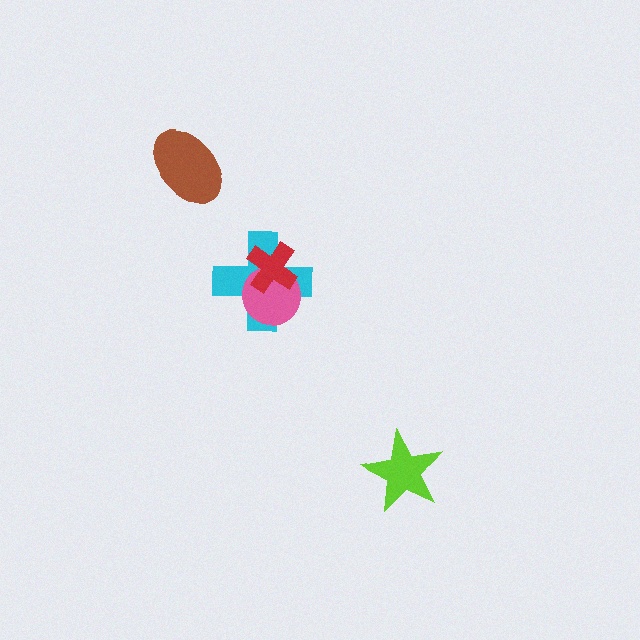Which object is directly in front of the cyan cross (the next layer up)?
The pink circle is directly in front of the cyan cross.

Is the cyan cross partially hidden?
Yes, it is partially covered by another shape.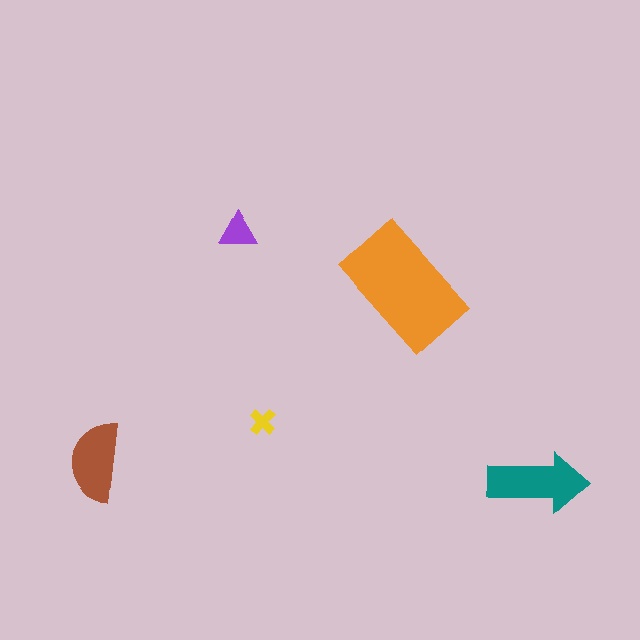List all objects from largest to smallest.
The orange rectangle, the teal arrow, the brown semicircle, the purple triangle, the yellow cross.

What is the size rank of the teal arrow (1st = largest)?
2nd.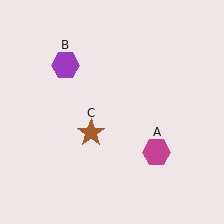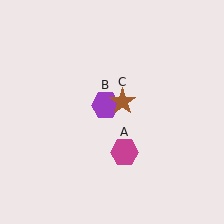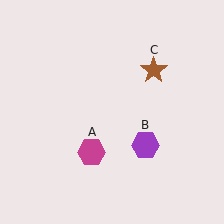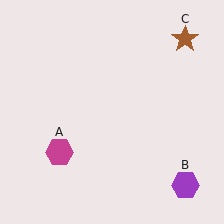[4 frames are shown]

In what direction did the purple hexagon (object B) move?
The purple hexagon (object B) moved down and to the right.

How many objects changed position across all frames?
3 objects changed position: magenta hexagon (object A), purple hexagon (object B), brown star (object C).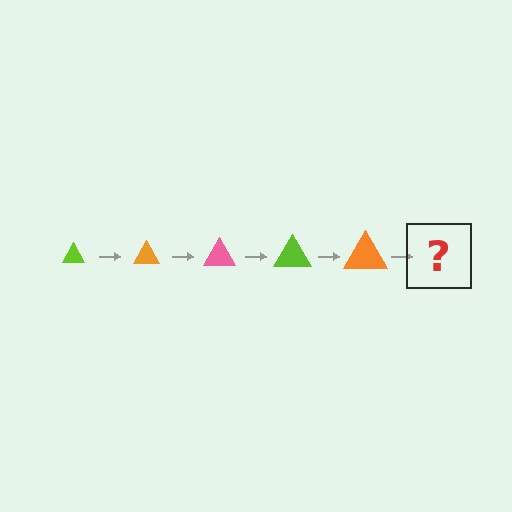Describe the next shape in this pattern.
It should be a pink triangle, larger than the previous one.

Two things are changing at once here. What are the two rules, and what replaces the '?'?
The two rules are that the triangle grows larger each step and the color cycles through lime, orange, and pink. The '?' should be a pink triangle, larger than the previous one.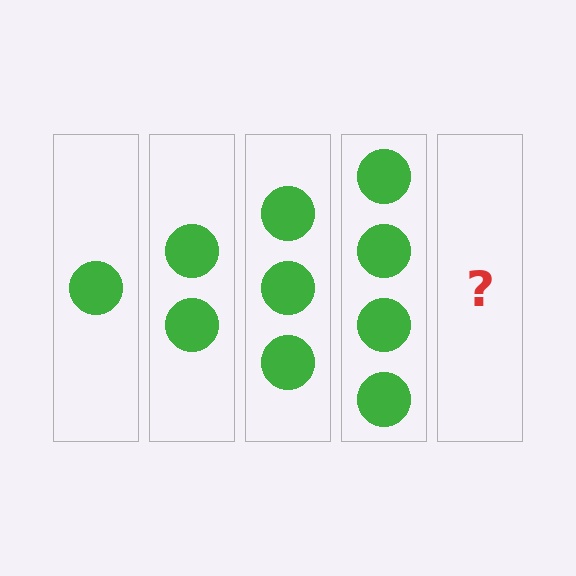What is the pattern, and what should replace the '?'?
The pattern is that each step adds one more circle. The '?' should be 5 circles.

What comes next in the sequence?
The next element should be 5 circles.